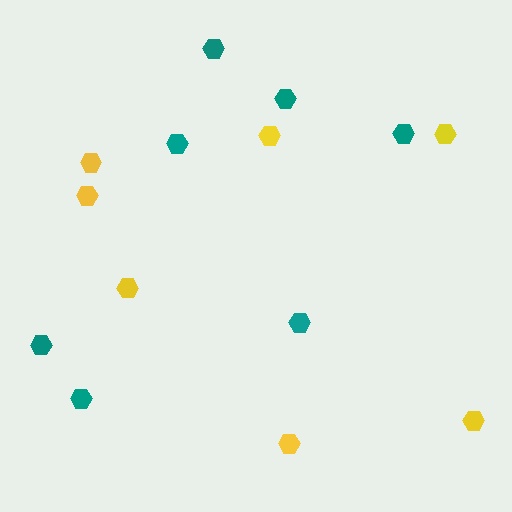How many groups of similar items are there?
There are 2 groups: one group of teal hexagons (7) and one group of yellow hexagons (7).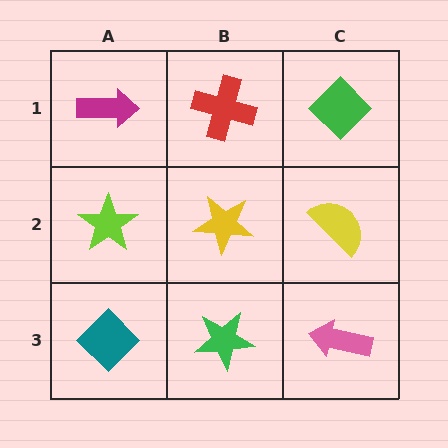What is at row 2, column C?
A yellow semicircle.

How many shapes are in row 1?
3 shapes.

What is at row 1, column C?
A green diamond.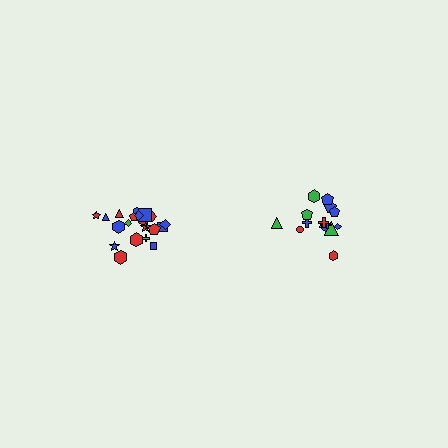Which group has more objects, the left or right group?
The left group.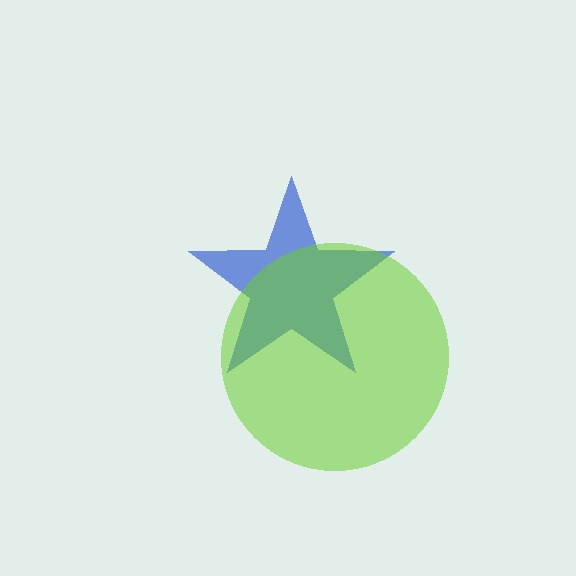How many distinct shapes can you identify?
There are 2 distinct shapes: a blue star, a lime circle.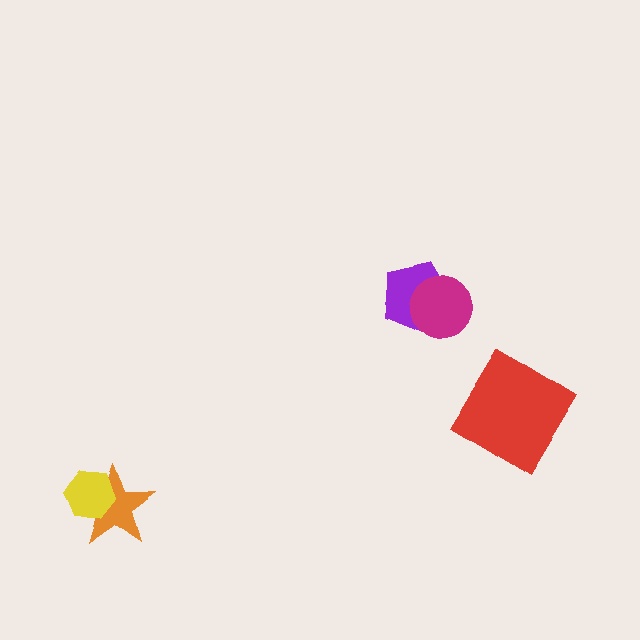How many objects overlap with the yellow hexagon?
1 object overlaps with the yellow hexagon.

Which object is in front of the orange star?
The yellow hexagon is in front of the orange star.